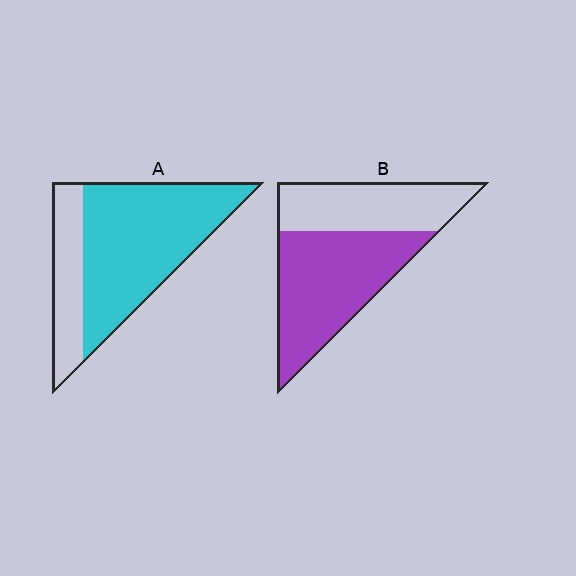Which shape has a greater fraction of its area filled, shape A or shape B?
Shape A.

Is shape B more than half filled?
Yes.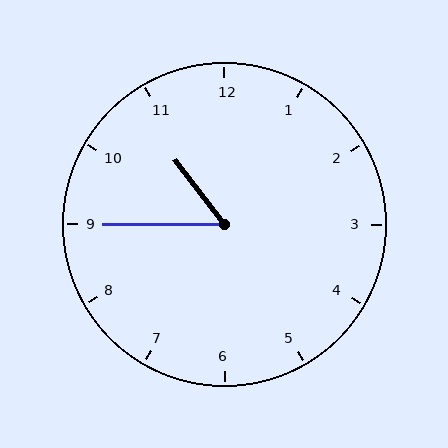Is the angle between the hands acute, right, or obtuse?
It is acute.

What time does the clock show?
10:45.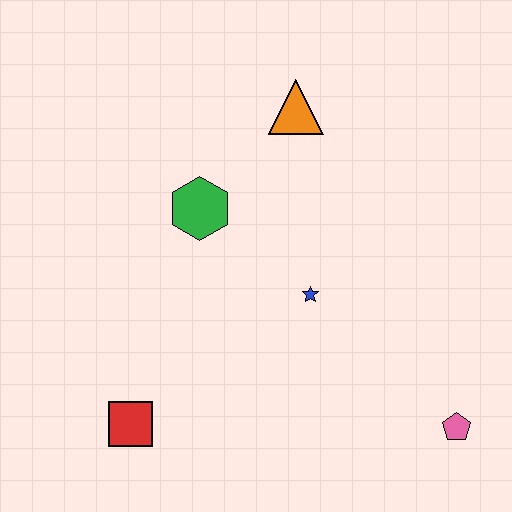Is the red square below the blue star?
Yes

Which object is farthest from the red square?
The orange triangle is farthest from the red square.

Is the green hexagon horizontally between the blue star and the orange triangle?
No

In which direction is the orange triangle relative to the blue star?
The orange triangle is above the blue star.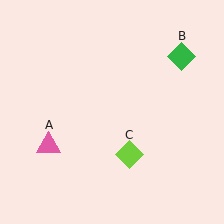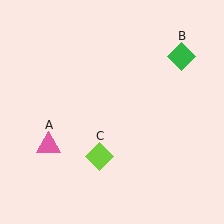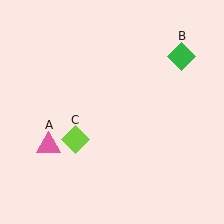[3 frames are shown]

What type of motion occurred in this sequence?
The lime diamond (object C) rotated clockwise around the center of the scene.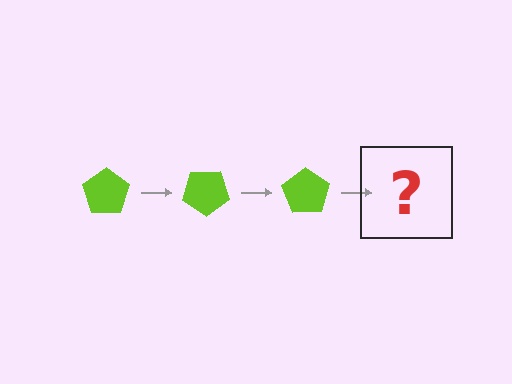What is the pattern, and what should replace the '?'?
The pattern is that the pentagon rotates 35 degrees each step. The '?' should be a lime pentagon rotated 105 degrees.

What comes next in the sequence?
The next element should be a lime pentagon rotated 105 degrees.